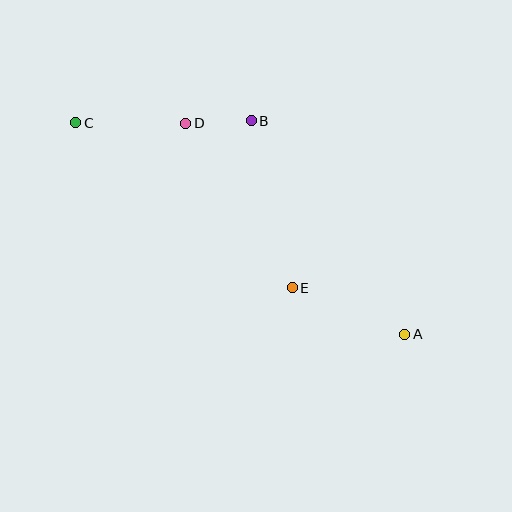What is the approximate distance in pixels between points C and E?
The distance between C and E is approximately 272 pixels.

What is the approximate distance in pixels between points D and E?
The distance between D and E is approximately 196 pixels.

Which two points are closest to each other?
Points B and D are closest to each other.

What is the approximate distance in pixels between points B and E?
The distance between B and E is approximately 172 pixels.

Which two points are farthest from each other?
Points A and C are farthest from each other.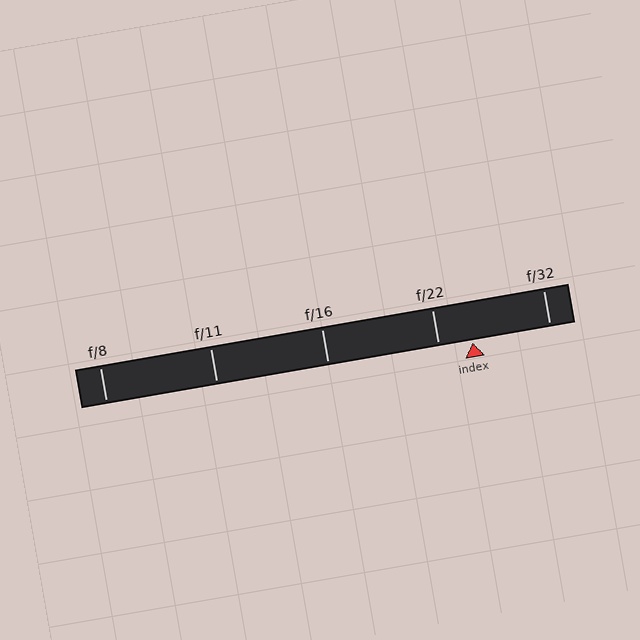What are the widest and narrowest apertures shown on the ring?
The widest aperture shown is f/8 and the narrowest is f/32.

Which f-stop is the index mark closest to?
The index mark is closest to f/22.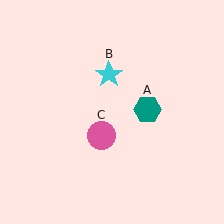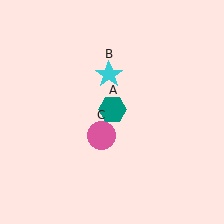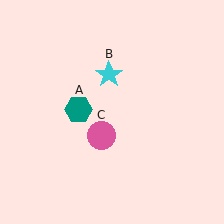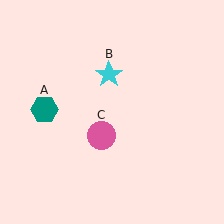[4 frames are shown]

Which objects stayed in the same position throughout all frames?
Cyan star (object B) and pink circle (object C) remained stationary.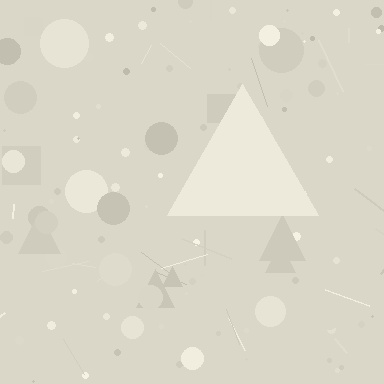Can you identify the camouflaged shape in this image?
The camouflaged shape is a triangle.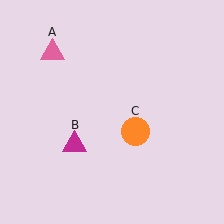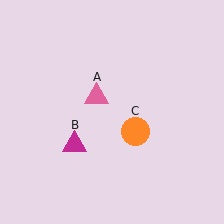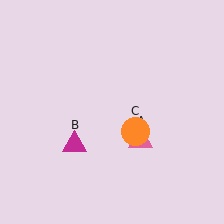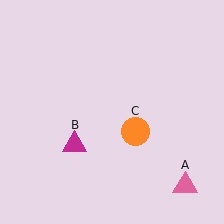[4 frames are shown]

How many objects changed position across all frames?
1 object changed position: pink triangle (object A).